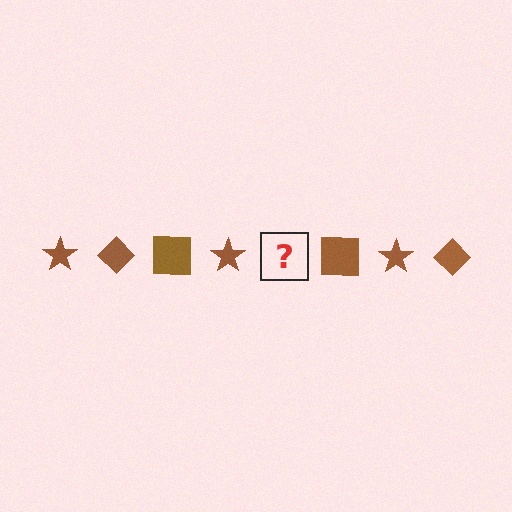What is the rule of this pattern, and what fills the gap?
The rule is that the pattern cycles through star, diamond, square shapes in brown. The gap should be filled with a brown diamond.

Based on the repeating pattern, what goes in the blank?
The blank should be a brown diamond.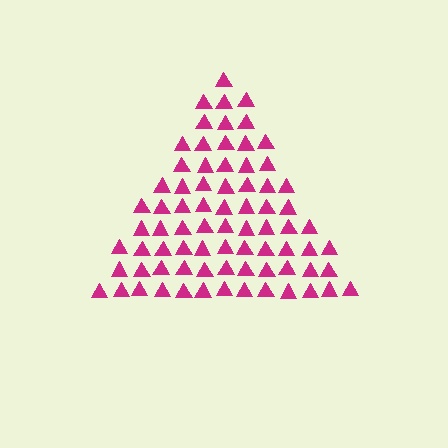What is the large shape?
The large shape is a triangle.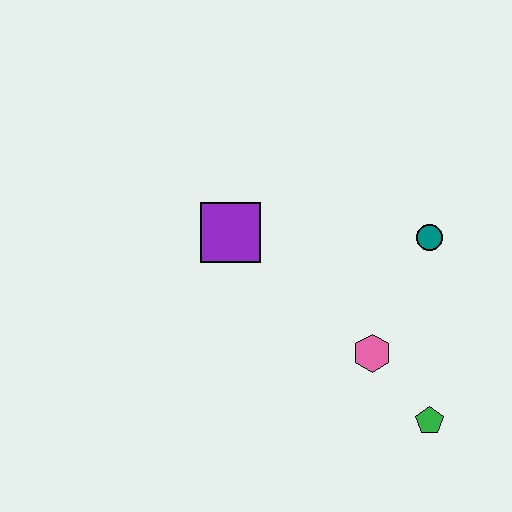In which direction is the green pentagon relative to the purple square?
The green pentagon is to the right of the purple square.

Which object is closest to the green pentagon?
The pink hexagon is closest to the green pentagon.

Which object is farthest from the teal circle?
The purple square is farthest from the teal circle.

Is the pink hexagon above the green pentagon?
Yes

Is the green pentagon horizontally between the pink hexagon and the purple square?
No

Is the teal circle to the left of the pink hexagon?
No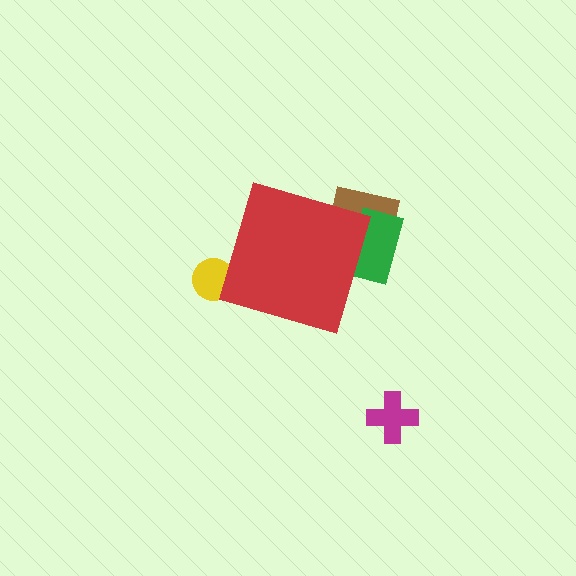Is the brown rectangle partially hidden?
Yes, the brown rectangle is partially hidden behind the red diamond.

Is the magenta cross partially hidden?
No, the magenta cross is fully visible.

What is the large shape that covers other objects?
A red diamond.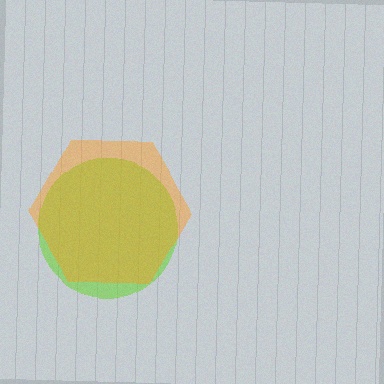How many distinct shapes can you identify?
There are 2 distinct shapes: a lime circle, an orange hexagon.